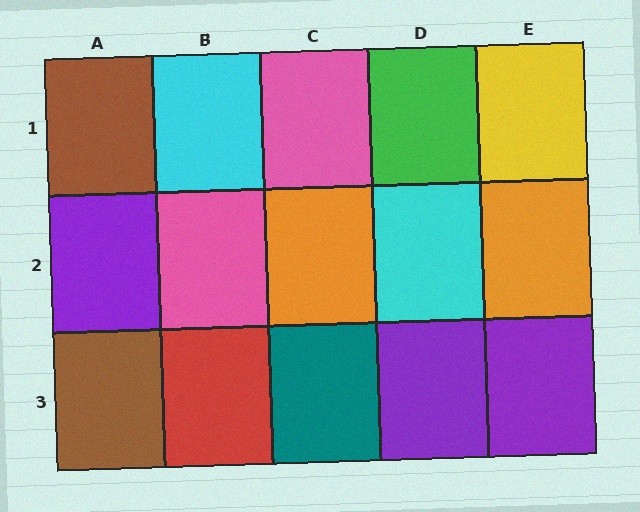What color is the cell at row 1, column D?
Green.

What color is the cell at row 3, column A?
Brown.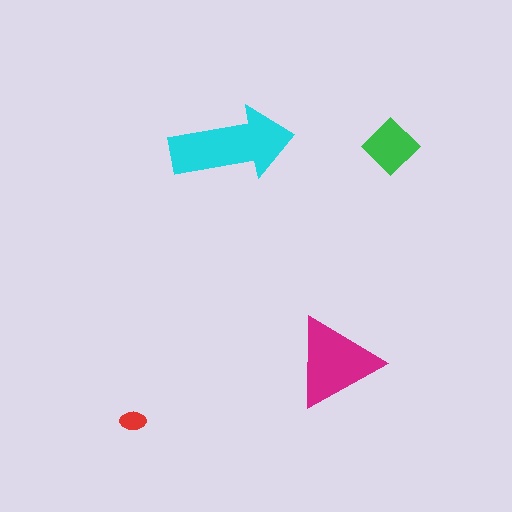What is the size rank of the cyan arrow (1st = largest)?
1st.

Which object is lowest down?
The red ellipse is bottommost.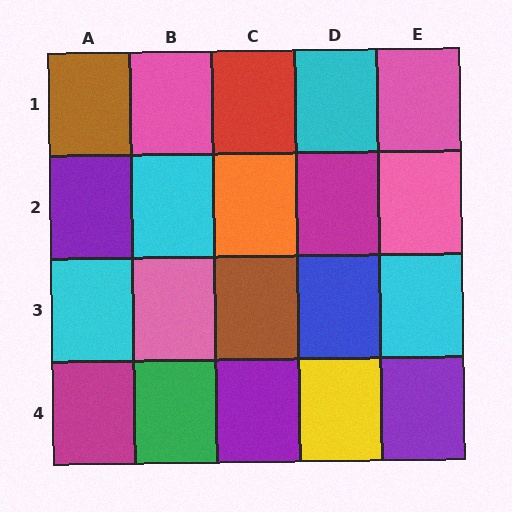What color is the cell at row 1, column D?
Cyan.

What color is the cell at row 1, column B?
Pink.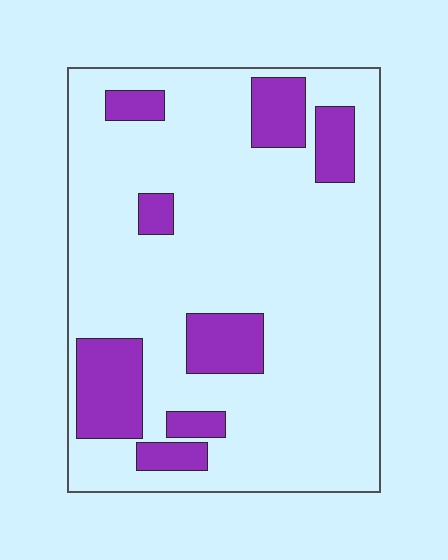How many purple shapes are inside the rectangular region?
8.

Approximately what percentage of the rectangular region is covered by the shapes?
Approximately 20%.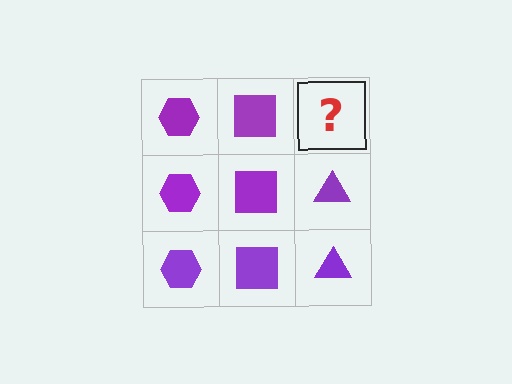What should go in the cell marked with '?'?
The missing cell should contain a purple triangle.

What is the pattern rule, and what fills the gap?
The rule is that each column has a consistent shape. The gap should be filled with a purple triangle.